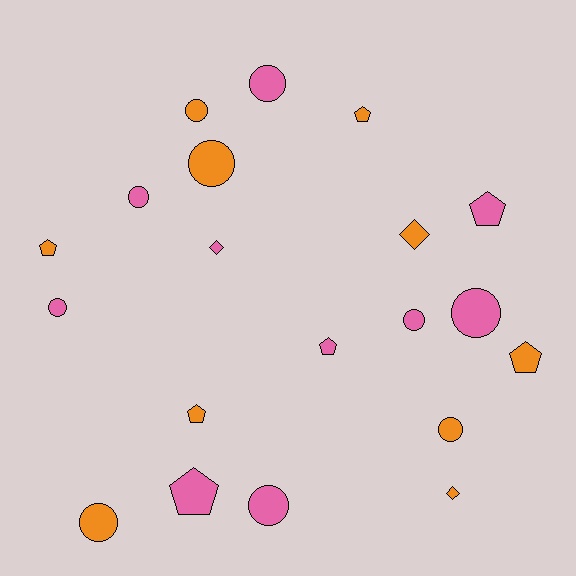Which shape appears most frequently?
Circle, with 10 objects.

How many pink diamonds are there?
There is 1 pink diamond.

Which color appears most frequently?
Orange, with 10 objects.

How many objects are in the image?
There are 20 objects.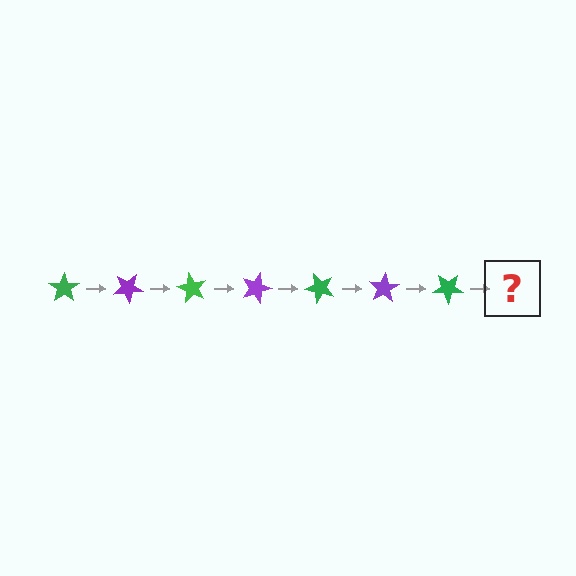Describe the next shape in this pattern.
It should be a purple star, rotated 210 degrees from the start.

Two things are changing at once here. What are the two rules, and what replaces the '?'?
The two rules are that it rotates 30 degrees each step and the color cycles through green and purple. The '?' should be a purple star, rotated 210 degrees from the start.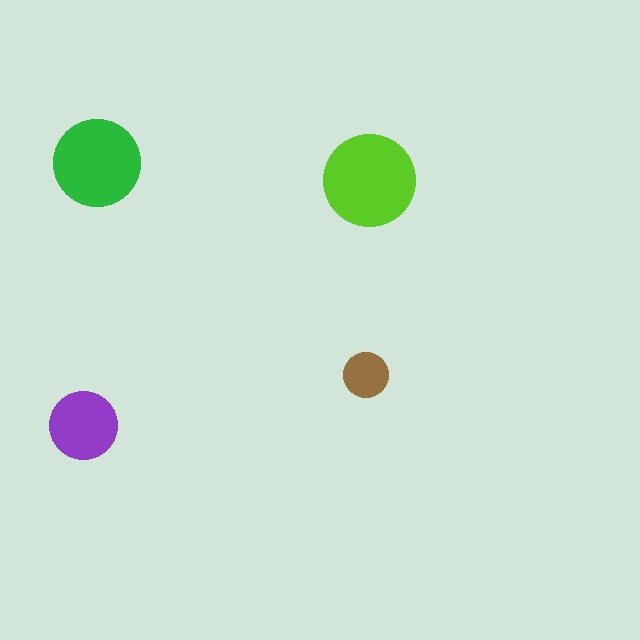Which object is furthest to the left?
The purple circle is leftmost.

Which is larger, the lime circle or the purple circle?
The lime one.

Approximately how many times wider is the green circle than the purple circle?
About 1.5 times wider.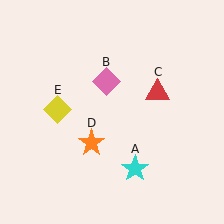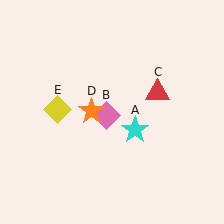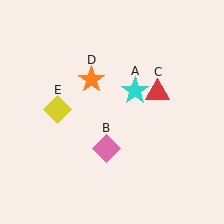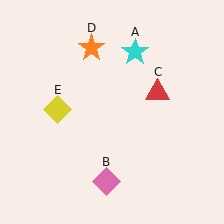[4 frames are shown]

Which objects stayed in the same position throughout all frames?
Red triangle (object C) and yellow diamond (object E) remained stationary.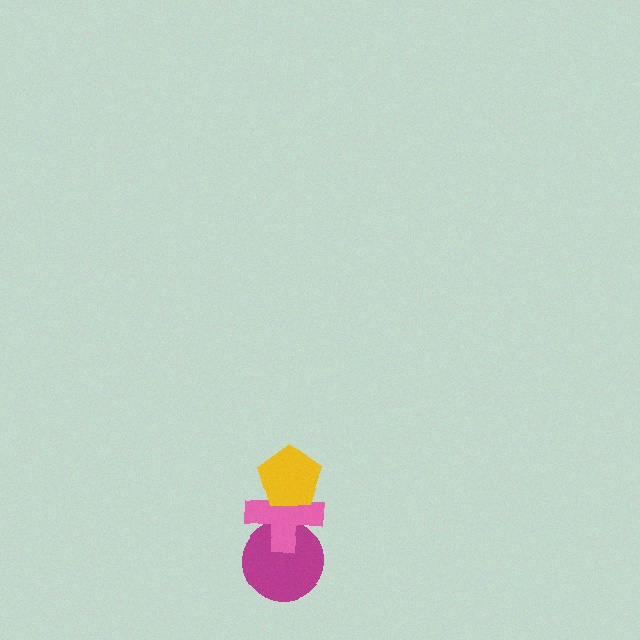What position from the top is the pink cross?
The pink cross is 2nd from the top.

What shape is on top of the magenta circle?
The pink cross is on top of the magenta circle.